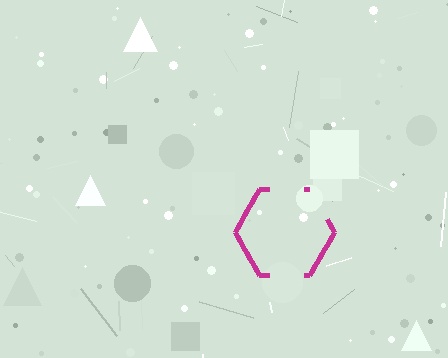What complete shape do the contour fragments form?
The contour fragments form a hexagon.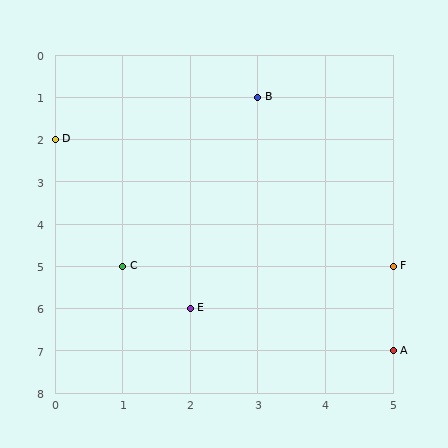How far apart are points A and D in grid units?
Points A and D are 5 columns and 5 rows apart (about 7.1 grid units diagonally).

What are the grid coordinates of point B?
Point B is at grid coordinates (3, 1).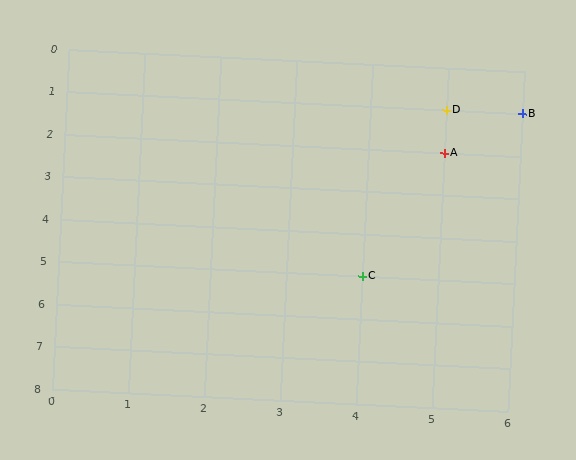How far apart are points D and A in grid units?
Points D and A are 1 row apart.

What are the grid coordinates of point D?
Point D is at grid coordinates (5, 1).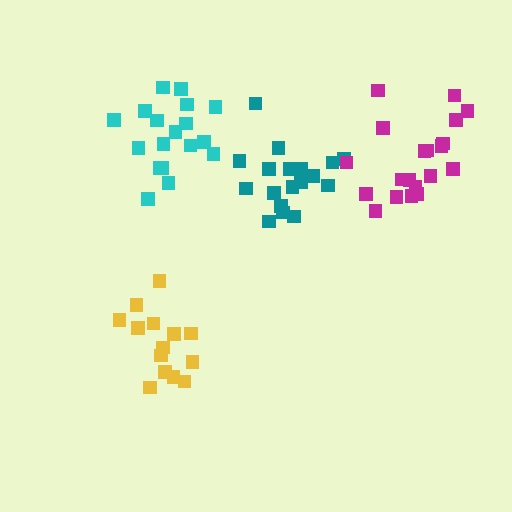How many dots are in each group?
Group 1: 18 dots, Group 2: 18 dots, Group 3: 14 dots, Group 4: 20 dots (70 total).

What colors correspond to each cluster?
The clusters are colored: teal, cyan, yellow, magenta.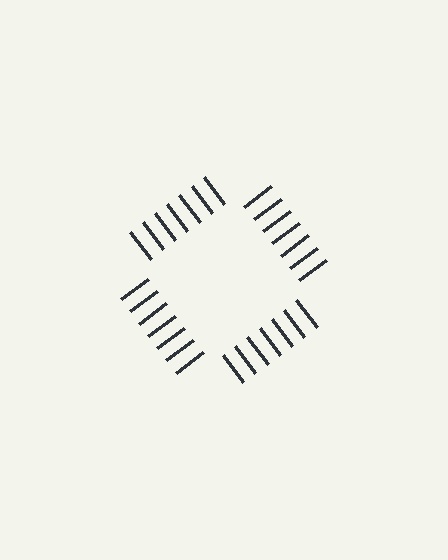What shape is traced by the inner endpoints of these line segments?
An illusory square — the line segments terminate on its edges but no continuous stroke is drawn.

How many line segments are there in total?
28 — 7 along each of the 4 edges.